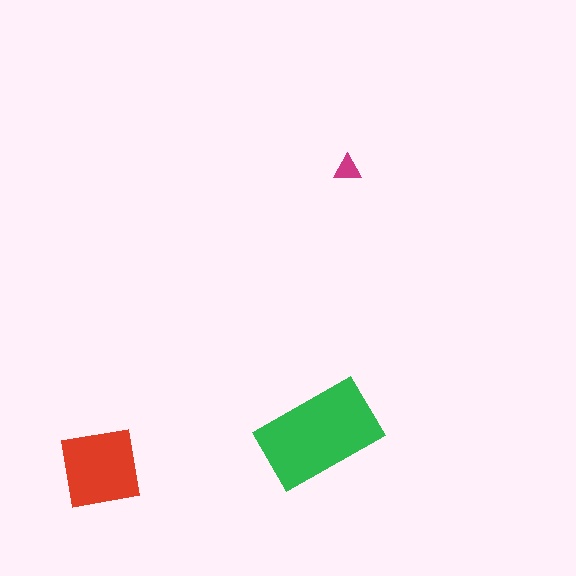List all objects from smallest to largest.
The magenta triangle, the red square, the green rectangle.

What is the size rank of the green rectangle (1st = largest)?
1st.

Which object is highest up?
The magenta triangle is topmost.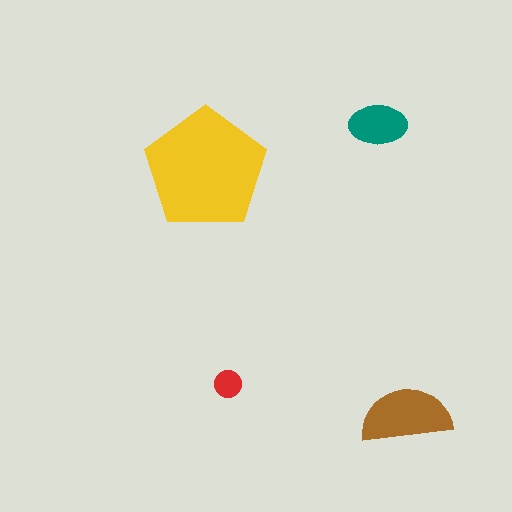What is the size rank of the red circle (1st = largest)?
4th.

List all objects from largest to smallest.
The yellow pentagon, the brown semicircle, the teal ellipse, the red circle.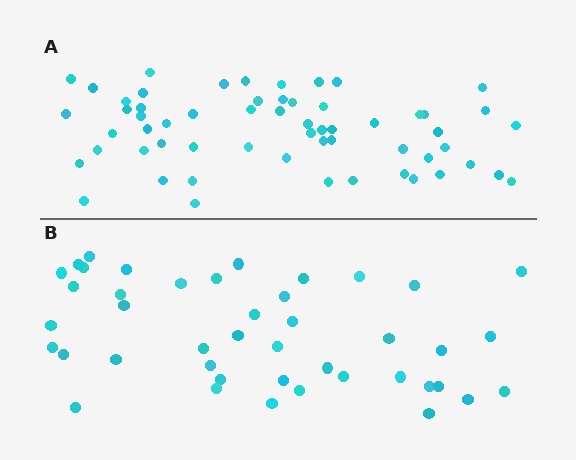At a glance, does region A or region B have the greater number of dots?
Region A (the top region) has more dots.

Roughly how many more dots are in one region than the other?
Region A has approximately 15 more dots than region B.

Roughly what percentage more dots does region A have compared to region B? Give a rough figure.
About 35% more.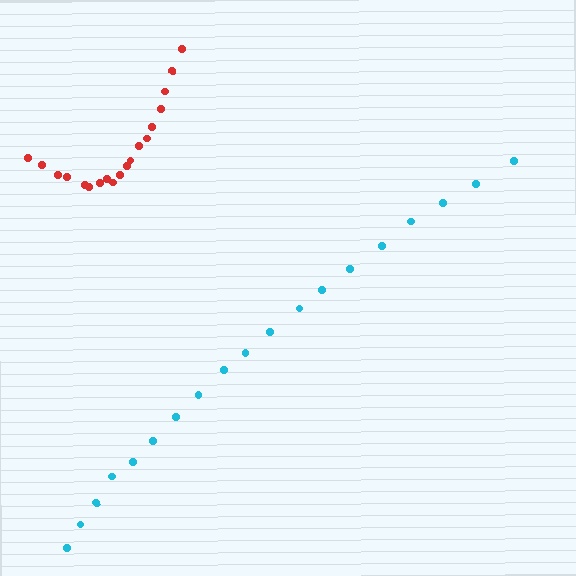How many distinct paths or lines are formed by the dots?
There are 2 distinct paths.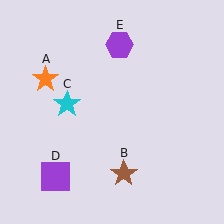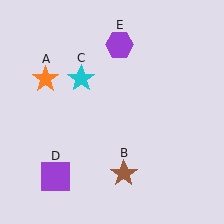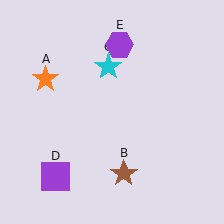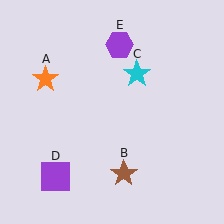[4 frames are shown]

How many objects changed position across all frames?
1 object changed position: cyan star (object C).